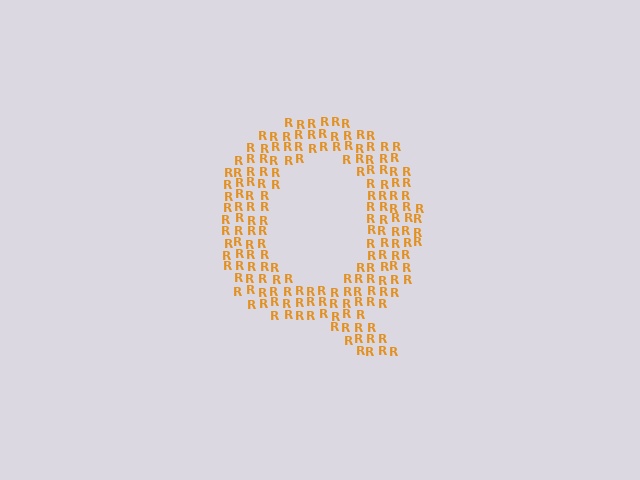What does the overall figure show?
The overall figure shows the letter Q.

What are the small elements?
The small elements are letter R's.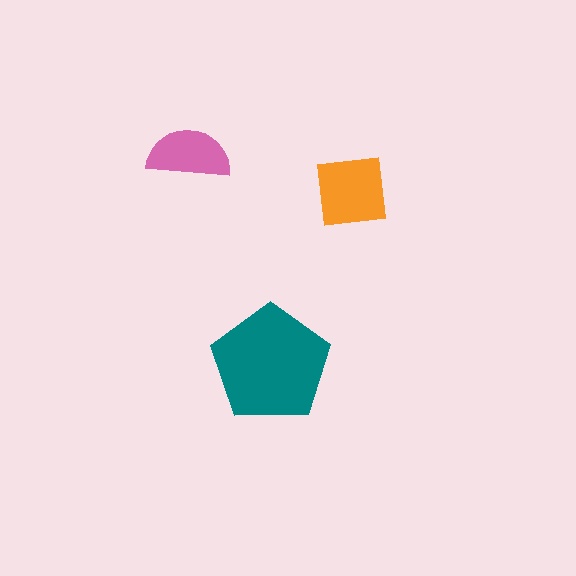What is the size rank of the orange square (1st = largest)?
2nd.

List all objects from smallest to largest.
The pink semicircle, the orange square, the teal pentagon.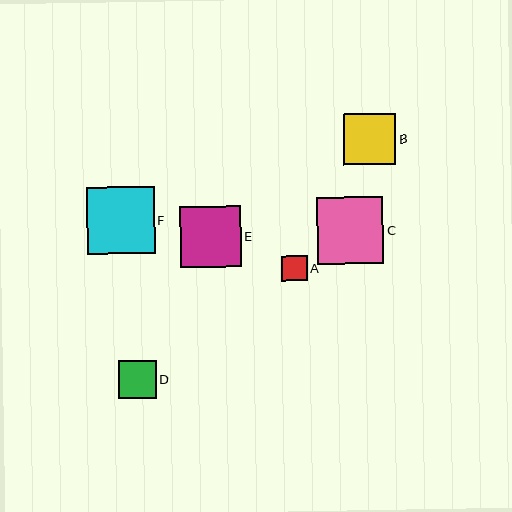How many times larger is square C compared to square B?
Square C is approximately 1.3 times the size of square B.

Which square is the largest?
Square F is the largest with a size of approximately 68 pixels.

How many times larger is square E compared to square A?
Square E is approximately 2.4 times the size of square A.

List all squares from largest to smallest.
From largest to smallest: F, C, E, B, D, A.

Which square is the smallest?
Square A is the smallest with a size of approximately 25 pixels.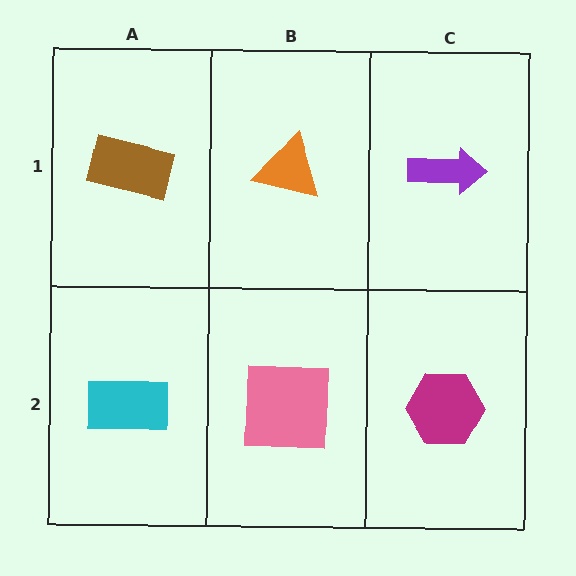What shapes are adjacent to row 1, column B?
A pink square (row 2, column B), a brown rectangle (row 1, column A), a purple arrow (row 1, column C).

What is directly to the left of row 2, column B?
A cyan rectangle.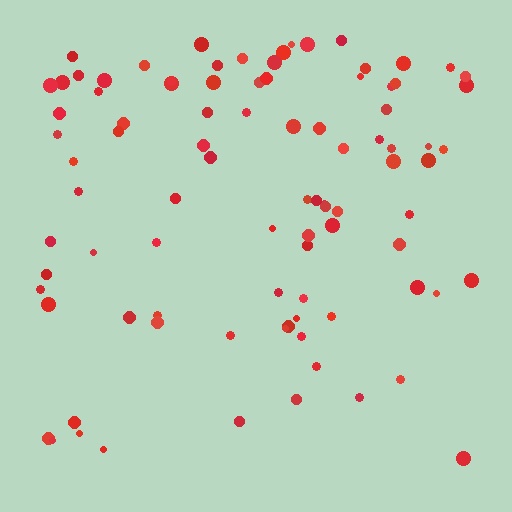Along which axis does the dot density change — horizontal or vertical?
Vertical.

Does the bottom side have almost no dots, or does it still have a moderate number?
Still a moderate number, just noticeably fewer than the top.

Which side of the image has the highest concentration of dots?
The top.